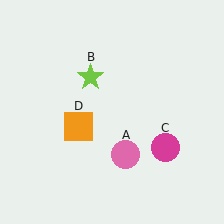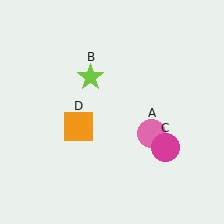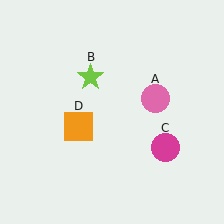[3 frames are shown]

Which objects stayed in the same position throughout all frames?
Lime star (object B) and magenta circle (object C) and orange square (object D) remained stationary.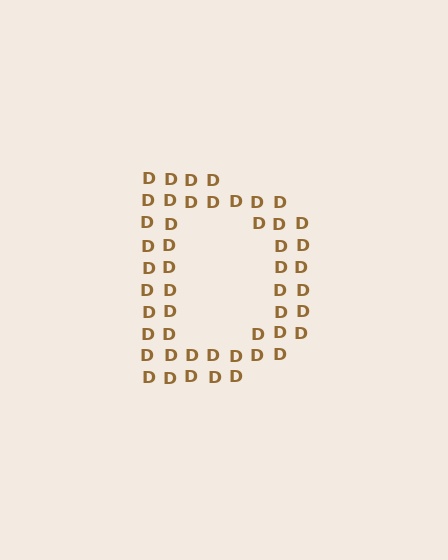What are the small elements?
The small elements are letter D's.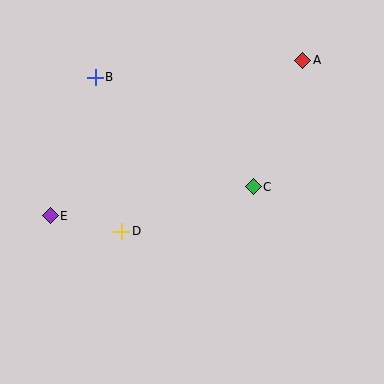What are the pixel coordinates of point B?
Point B is at (95, 77).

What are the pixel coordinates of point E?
Point E is at (50, 216).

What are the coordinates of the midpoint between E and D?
The midpoint between E and D is at (86, 223).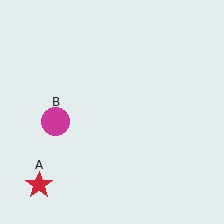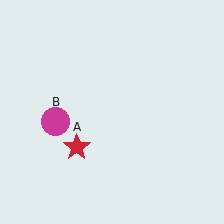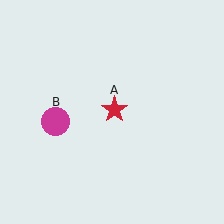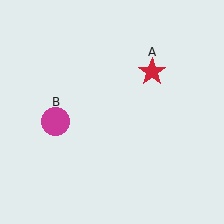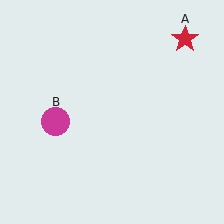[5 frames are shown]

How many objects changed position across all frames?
1 object changed position: red star (object A).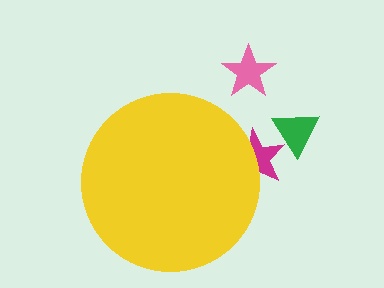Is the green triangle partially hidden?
No, the green triangle is fully visible.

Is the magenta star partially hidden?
Yes, the magenta star is partially hidden behind the yellow circle.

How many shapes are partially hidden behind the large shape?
1 shape is partially hidden.